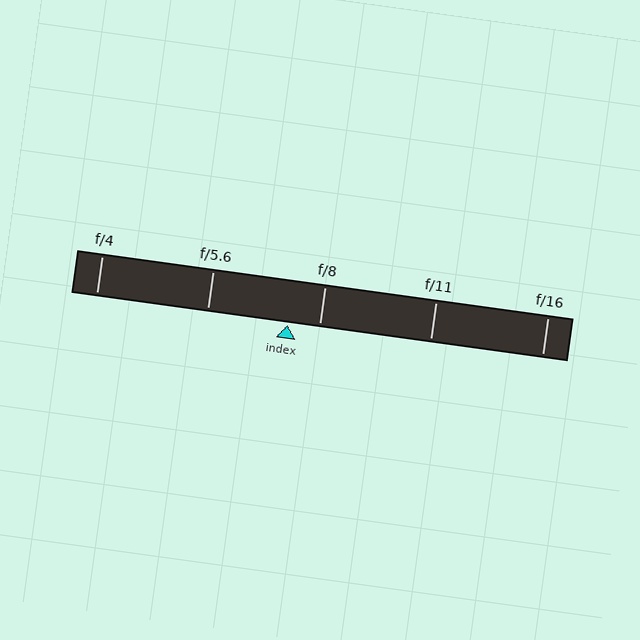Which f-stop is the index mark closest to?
The index mark is closest to f/8.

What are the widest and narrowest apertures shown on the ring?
The widest aperture shown is f/4 and the narrowest is f/16.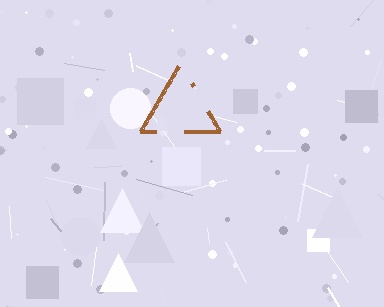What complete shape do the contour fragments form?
The contour fragments form a triangle.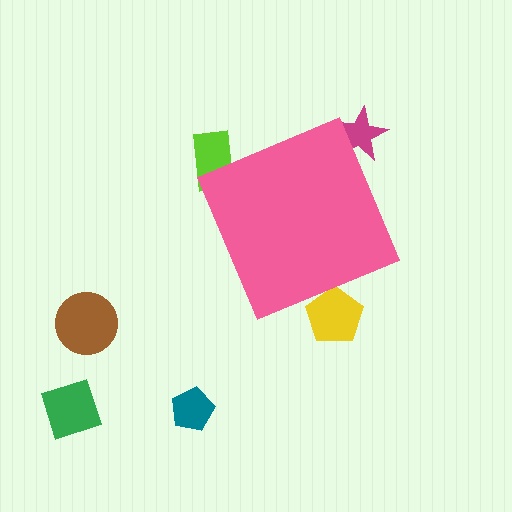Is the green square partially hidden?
No, the green square is fully visible.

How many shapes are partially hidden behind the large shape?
3 shapes are partially hidden.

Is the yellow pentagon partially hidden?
Yes, the yellow pentagon is partially hidden behind the pink diamond.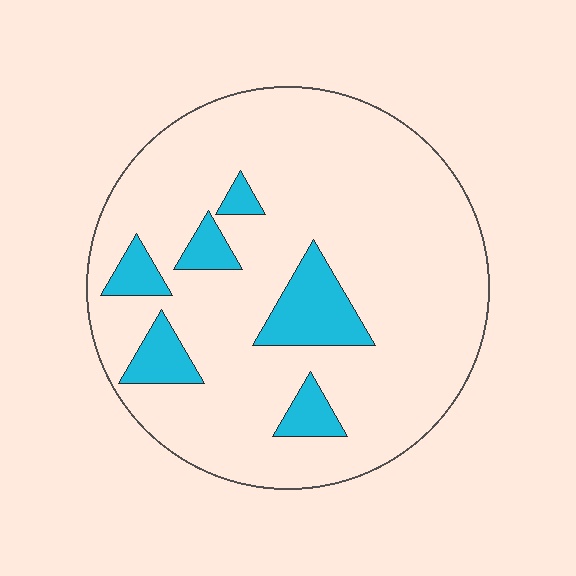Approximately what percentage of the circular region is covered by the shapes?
Approximately 15%.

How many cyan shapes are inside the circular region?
6.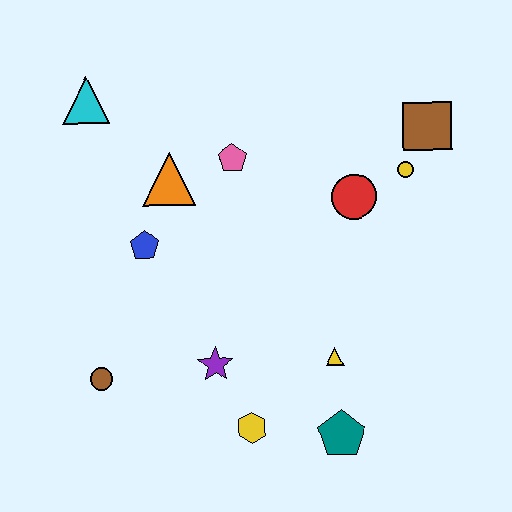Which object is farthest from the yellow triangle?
The cyan triangle is farthest from the yellow triangle.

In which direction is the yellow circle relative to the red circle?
The yellow circle is to the right of the red circle.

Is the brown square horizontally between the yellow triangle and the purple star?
No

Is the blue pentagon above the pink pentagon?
No